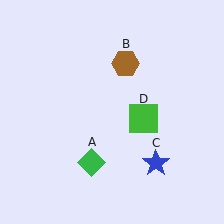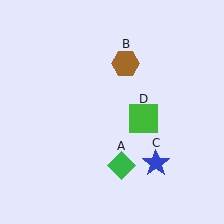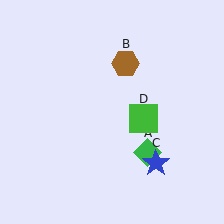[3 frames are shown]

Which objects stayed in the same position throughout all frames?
Brown hexagon (object B) and blue star (object C) and green square (object D) remained stationary.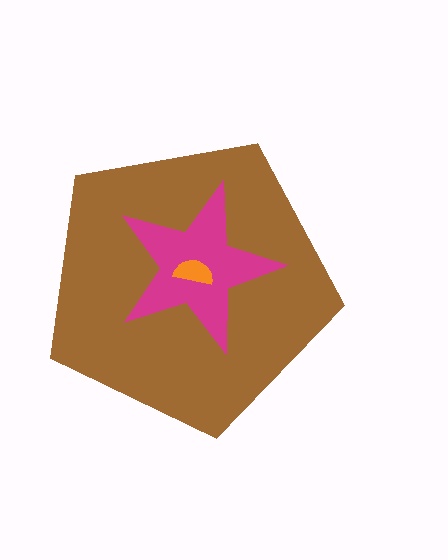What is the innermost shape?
The orange semicircle.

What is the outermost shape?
The brown pentagon.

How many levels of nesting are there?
3.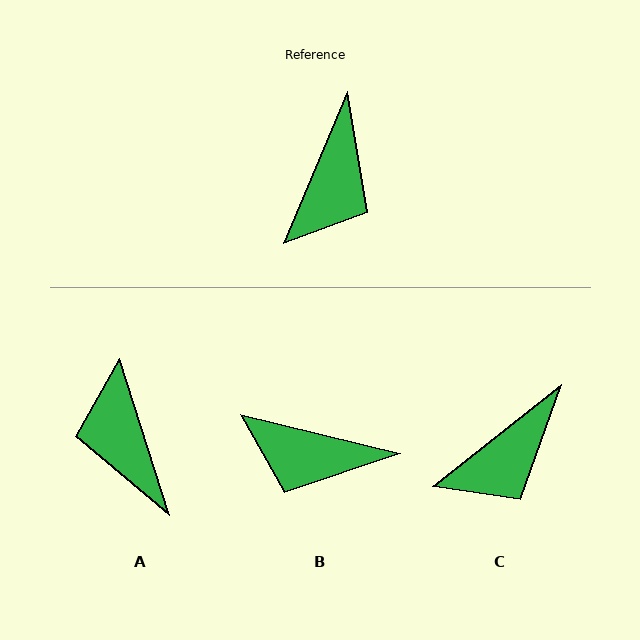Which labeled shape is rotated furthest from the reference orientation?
A, about 139 degrees away.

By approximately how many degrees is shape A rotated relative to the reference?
Approximately 139 degrees clockwise.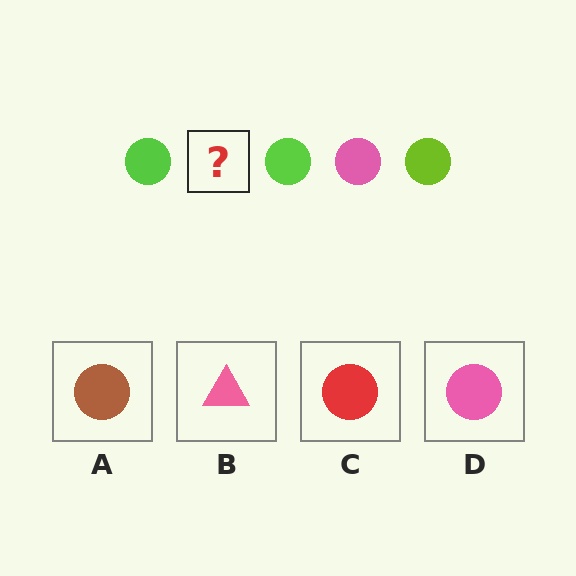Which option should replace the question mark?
Option D.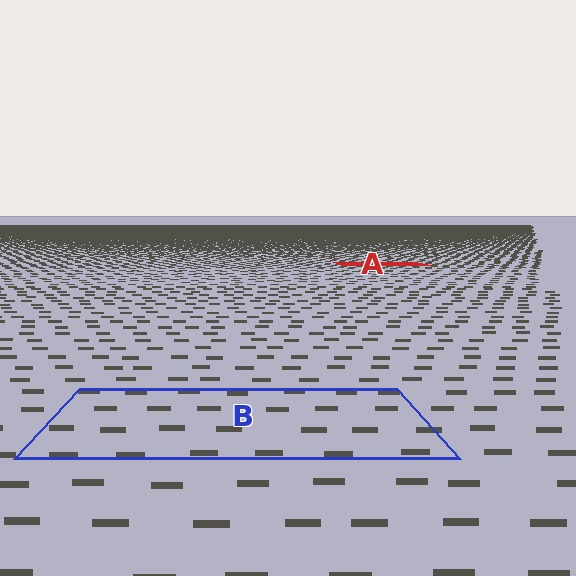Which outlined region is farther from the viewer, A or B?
Region A is farther from the viewer — the texture elements inside it appear smaller and more densely packed.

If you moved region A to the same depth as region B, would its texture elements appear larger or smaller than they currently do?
They would appear larger. At a closer depth, the same texture elements are projected at a bigger on-screen size.